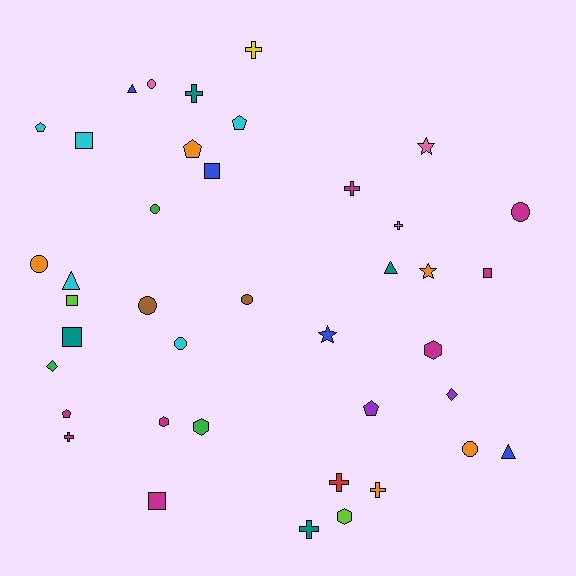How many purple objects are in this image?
There are 2 purple objects.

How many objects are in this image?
There are 40 objects.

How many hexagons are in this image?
There are 4 hexagons.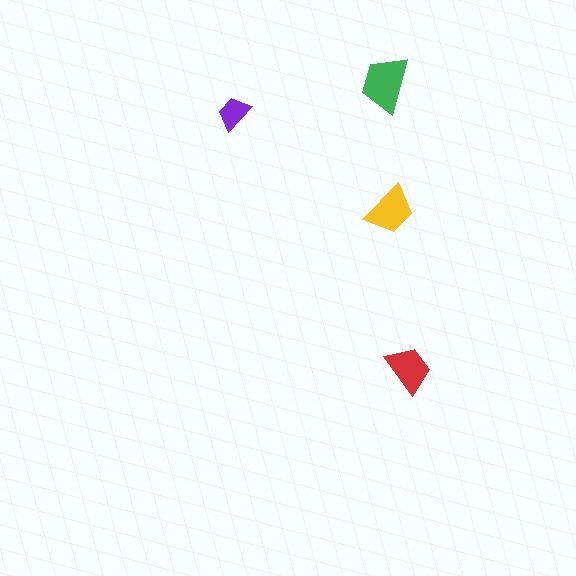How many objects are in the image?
There are 4 objects in the image.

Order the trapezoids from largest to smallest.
the green one, the yellow one, the red one, the purple one.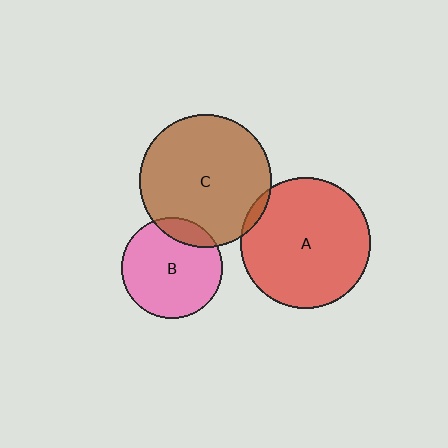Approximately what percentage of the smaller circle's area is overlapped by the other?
Approximately 15%.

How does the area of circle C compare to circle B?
Approximately 1.7 times.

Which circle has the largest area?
Circle C (brown).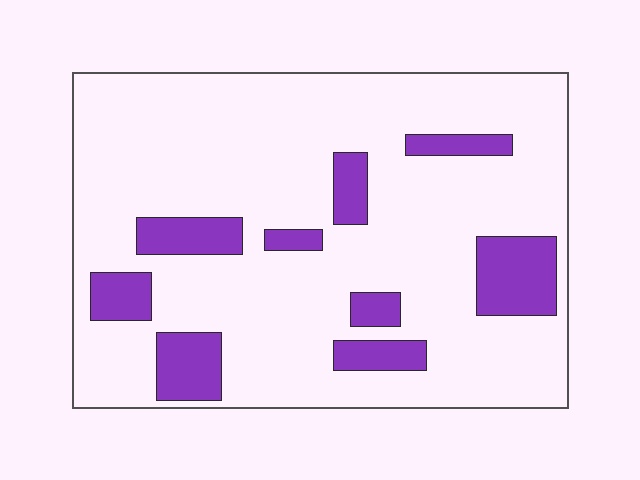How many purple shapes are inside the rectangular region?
9.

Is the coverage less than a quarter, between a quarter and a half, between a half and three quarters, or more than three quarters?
Less than a quarter.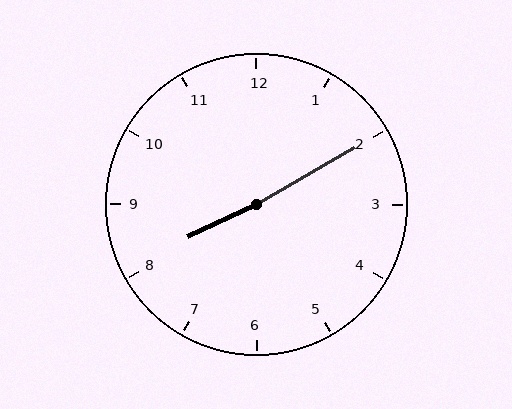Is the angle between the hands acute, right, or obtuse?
It is obtuse.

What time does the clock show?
8:10.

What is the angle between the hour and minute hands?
Approximately 175 degrees.